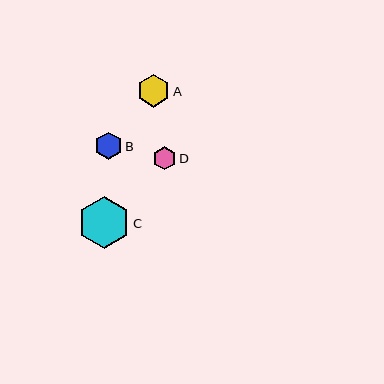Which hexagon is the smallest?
Hexagon D is the smallest with a size of approximately 23 pixels.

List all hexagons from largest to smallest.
From largest to smallest: C, A, B, D.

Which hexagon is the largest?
Hexagon C is the largest with a size of approximately 52 pixels.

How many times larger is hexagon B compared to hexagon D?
Hexagon B is approximately 1.2 times the size of hexagon D.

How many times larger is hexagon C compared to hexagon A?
Hexagon C is approximately 1.6 times the size of hexagon A.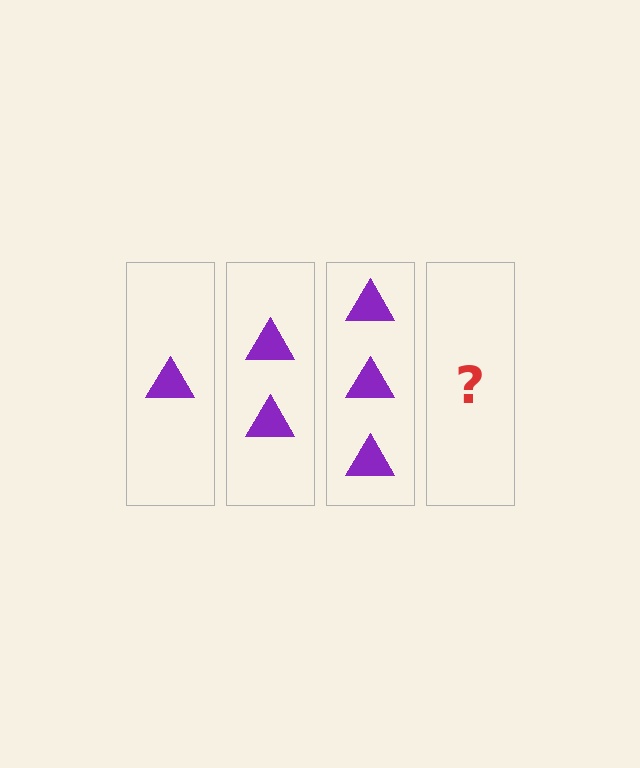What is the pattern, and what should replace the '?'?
The pattern is that each step adds one more triangle. The '?' should be 4 triangles.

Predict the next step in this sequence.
The next step is 4 triangles.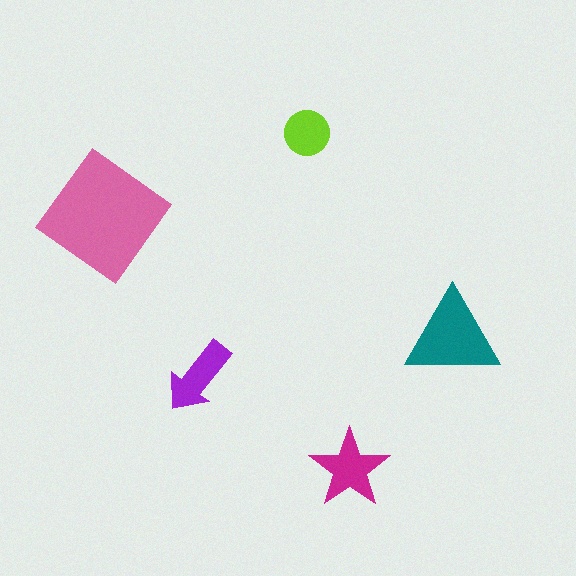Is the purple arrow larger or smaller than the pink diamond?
Smaller.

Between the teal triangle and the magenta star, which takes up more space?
The teal triangle.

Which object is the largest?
The pink diamond.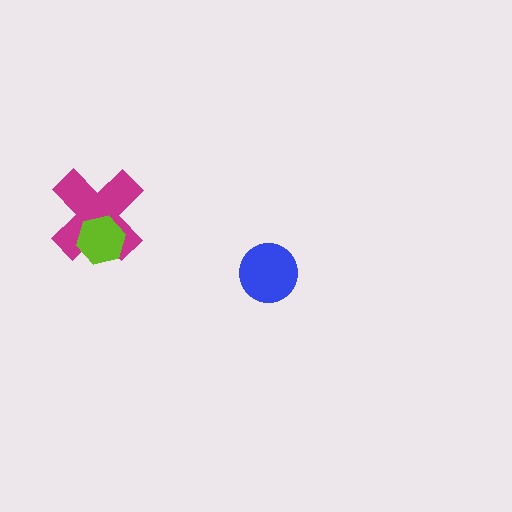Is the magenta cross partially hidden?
Yes, it is partially covered by another shape.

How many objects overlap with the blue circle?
0 objects overlap with the blue circle.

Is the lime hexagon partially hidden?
No, no other shape covers it.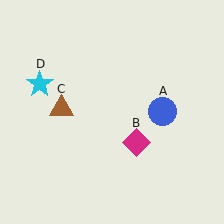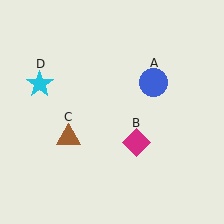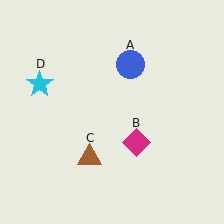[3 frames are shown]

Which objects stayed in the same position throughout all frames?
Magenta diamond (object B) and cyan star (object D) remained stationary.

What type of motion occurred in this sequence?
The blue circle (object A), brown triangle (object C) rotated counterclockwise around the center of the scene.